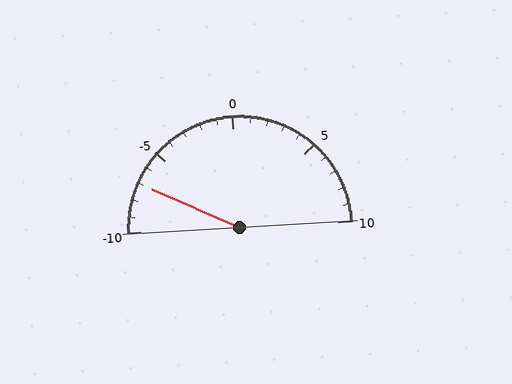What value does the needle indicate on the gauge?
The needle indicates approximately -7.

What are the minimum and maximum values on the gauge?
The gauge ranges from -10 to 10.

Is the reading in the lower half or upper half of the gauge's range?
The reading is in the lower half of the range (-10 to 10).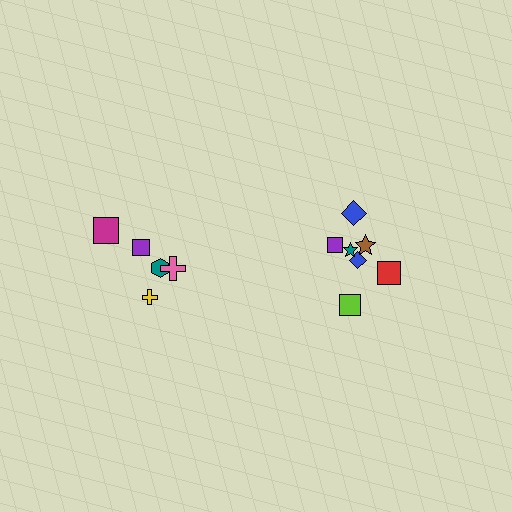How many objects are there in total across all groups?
There are 12 objects.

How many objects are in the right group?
There are 7 objects.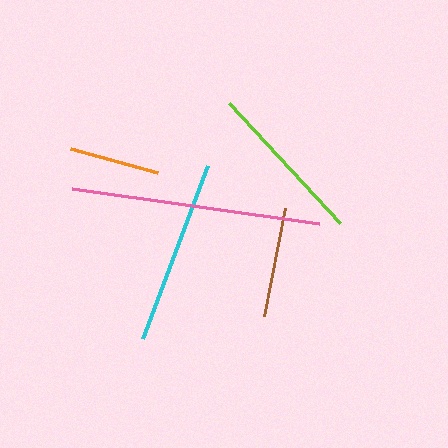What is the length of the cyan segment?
The cyan segment is approximately 185 pixels long.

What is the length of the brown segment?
The brown segment is approximately 110 pixels long.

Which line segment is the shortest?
The orange line is the shortest at approximately 90 pixels.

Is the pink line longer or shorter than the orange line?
The pink line is longer than the orange line.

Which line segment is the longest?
The pink line is the longest at approximately 249 pixels.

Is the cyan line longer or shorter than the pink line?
The pink line is longer than the cyan line.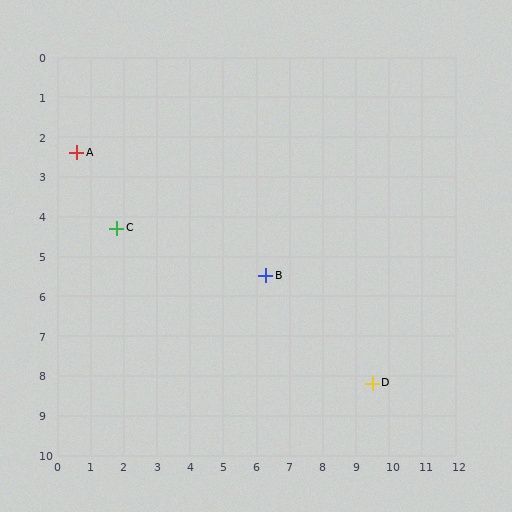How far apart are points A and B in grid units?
Points A and B are about 6.5 grid units apart.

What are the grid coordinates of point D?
Point D is at approximately (9.5, 8.2).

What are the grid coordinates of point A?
Point A is at approximately (0.6, 2.4).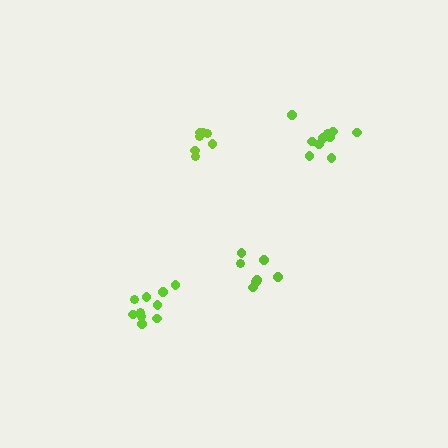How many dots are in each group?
Group 1: 7 dots, Group 2: 7 dots, Group 3: 10 dots, Group 4: 10 dots (34 total).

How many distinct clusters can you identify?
There are 4 distinct clusters.